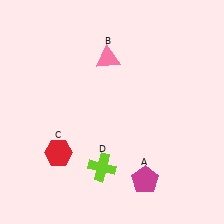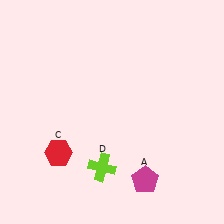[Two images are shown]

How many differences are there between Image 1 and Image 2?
There is 1 difference between the two images.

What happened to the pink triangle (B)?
The pink triangle (B) was removed in Image 2. It was in the top-left area of Image 1.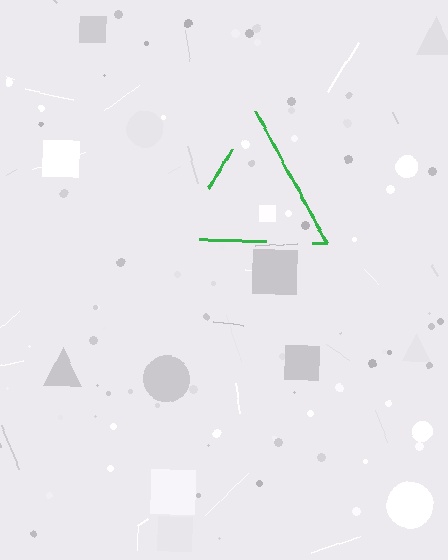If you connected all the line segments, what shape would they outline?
They would outline a triangle.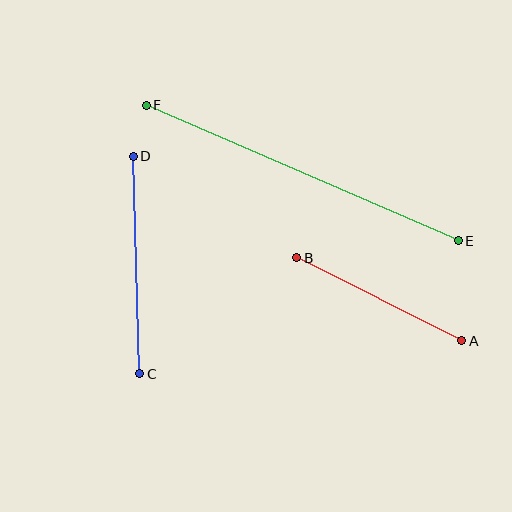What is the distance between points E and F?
The distance is approximately 340 pixels.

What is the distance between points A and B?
The distance is approximately 184 pixels.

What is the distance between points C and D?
The distance is approximately 217 pixels.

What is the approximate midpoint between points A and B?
The midpoint is at approximately (379, 299) pixels.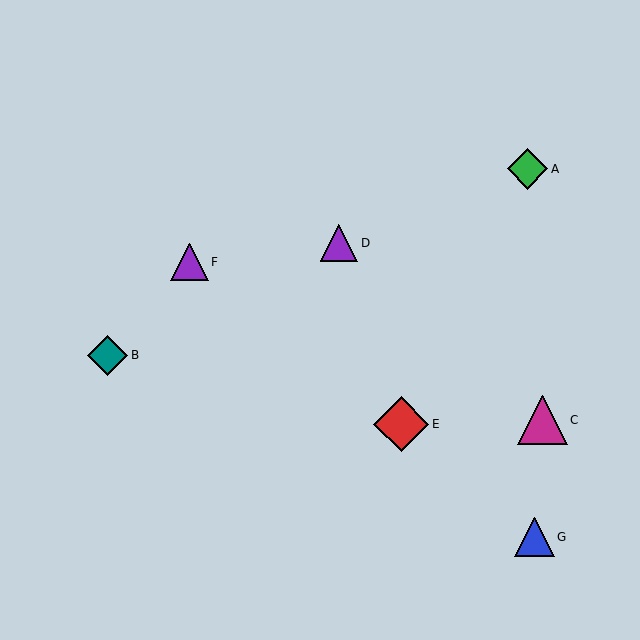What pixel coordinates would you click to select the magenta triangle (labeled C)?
Click at (542, 420) to select the magenta triangle C.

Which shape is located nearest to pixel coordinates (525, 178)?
The green diamond (labeled A) at (527, 169) is nearest to that location.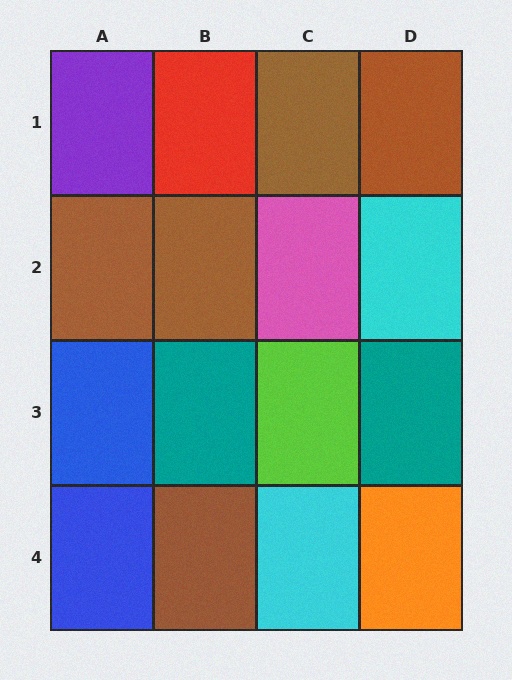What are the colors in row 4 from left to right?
Blue, brown, cyan, orange.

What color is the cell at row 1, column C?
Brown.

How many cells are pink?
1 cell is pink.